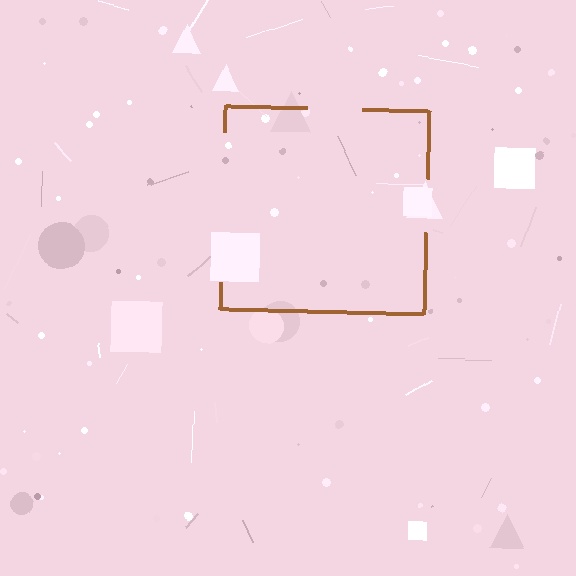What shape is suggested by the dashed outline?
The dashed outline suggests a square.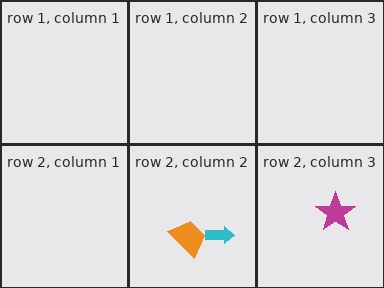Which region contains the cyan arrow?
The row 2, column 2 region.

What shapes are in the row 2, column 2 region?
The cyan arrow, the orange trapezoid.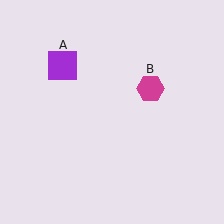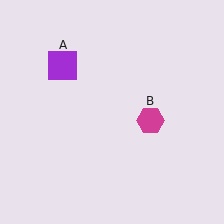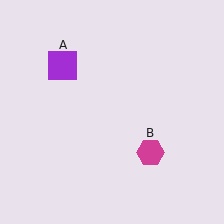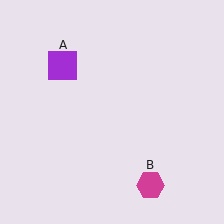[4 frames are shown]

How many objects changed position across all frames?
1 object changed position: magenta hexagon (object B).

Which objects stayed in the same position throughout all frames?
Purple square (object A) remained stationary.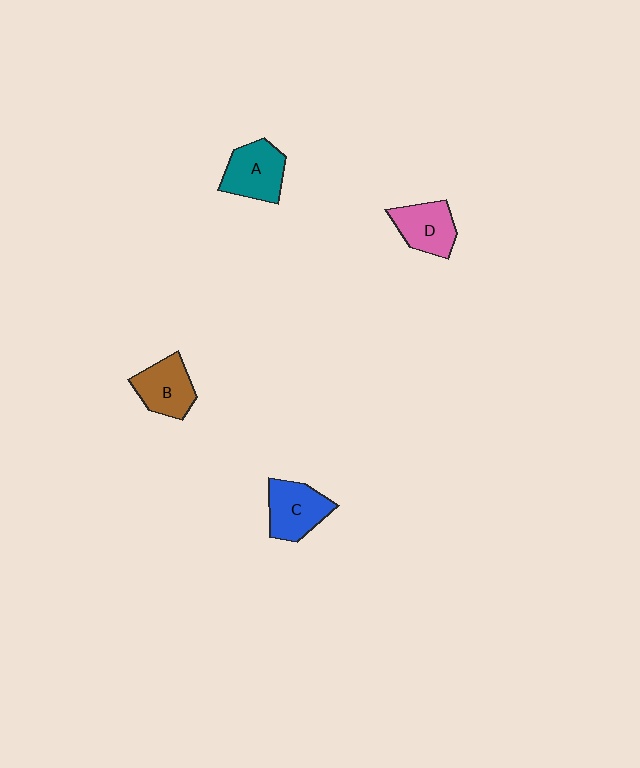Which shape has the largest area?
Shape A (teal).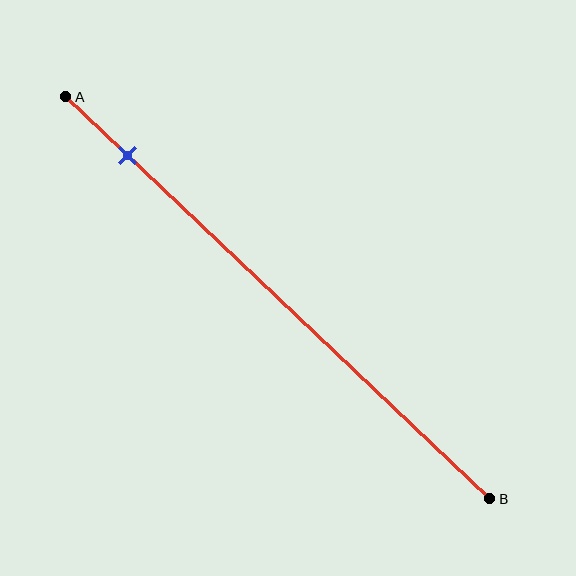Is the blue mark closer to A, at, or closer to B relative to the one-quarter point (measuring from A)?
The blue mark is closer to point A than the one-quarter point of segment AB.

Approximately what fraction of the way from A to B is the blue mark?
The blue mark is approximately 15% of the way from A to B.